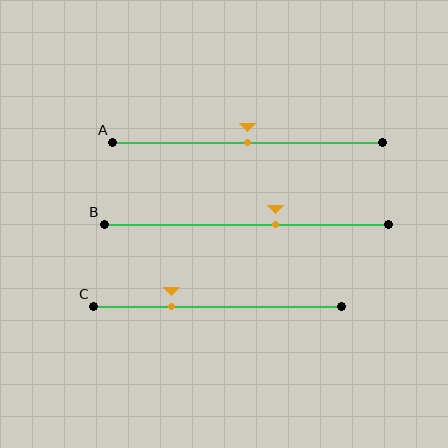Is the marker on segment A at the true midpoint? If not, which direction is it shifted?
Yes, the marker on segment A is at the true midpoint.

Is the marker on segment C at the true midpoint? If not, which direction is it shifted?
No, the marker on segment C is shifted to the left by about 18% of the segment length.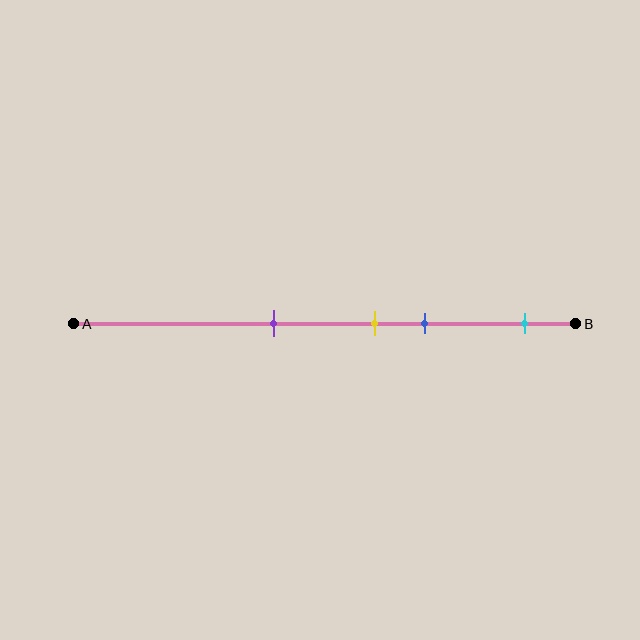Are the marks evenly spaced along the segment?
No, the marks are not evenly spaced.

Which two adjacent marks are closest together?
The yellow and blue marks are the closest adjacent pair.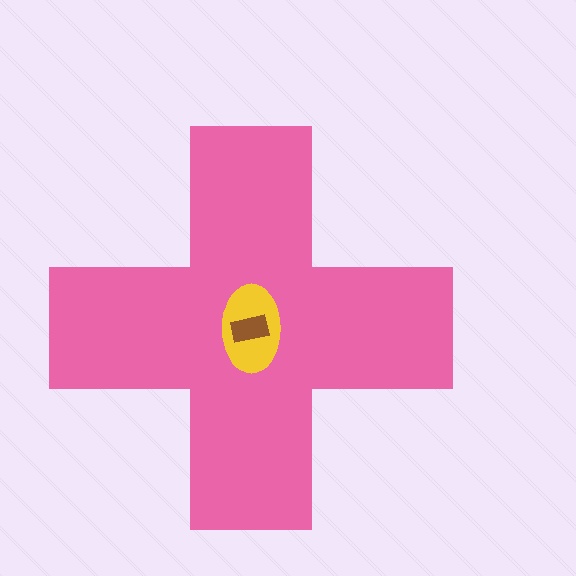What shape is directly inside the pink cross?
The yellow ellipse.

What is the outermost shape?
The pink cross.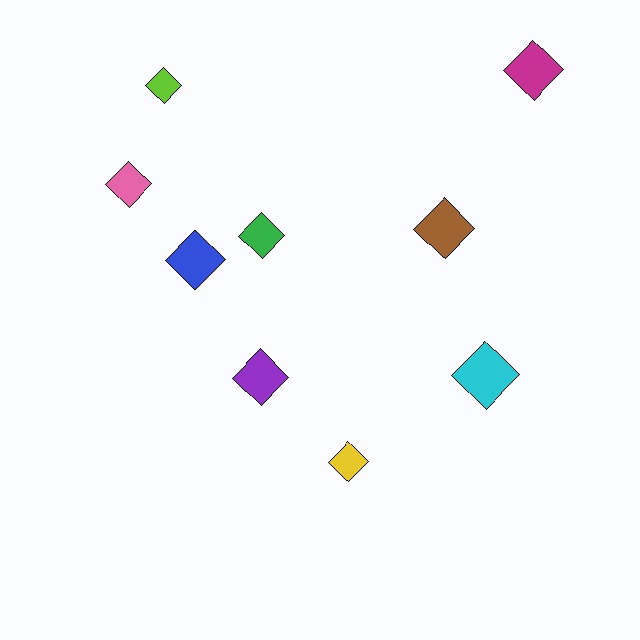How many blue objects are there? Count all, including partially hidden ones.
There is 1 blue object.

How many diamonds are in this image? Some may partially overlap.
There are 9 diamonds.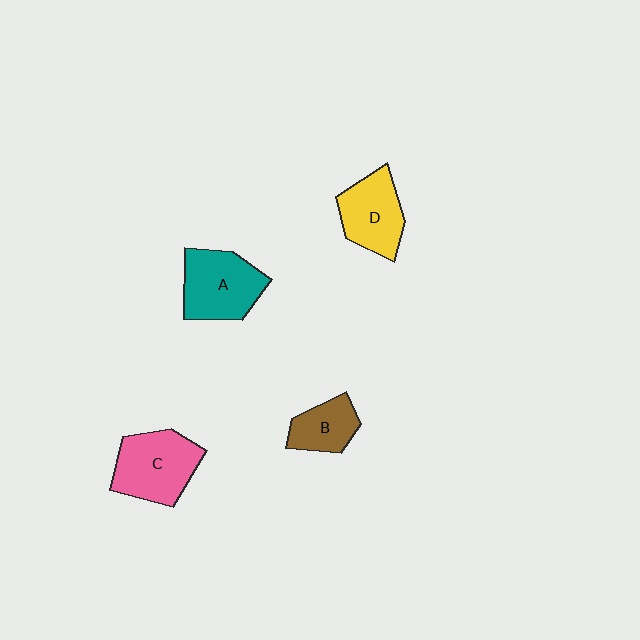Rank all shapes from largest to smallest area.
From largest to smallest: C (pink), A (teal), D (yellow), B (brown).